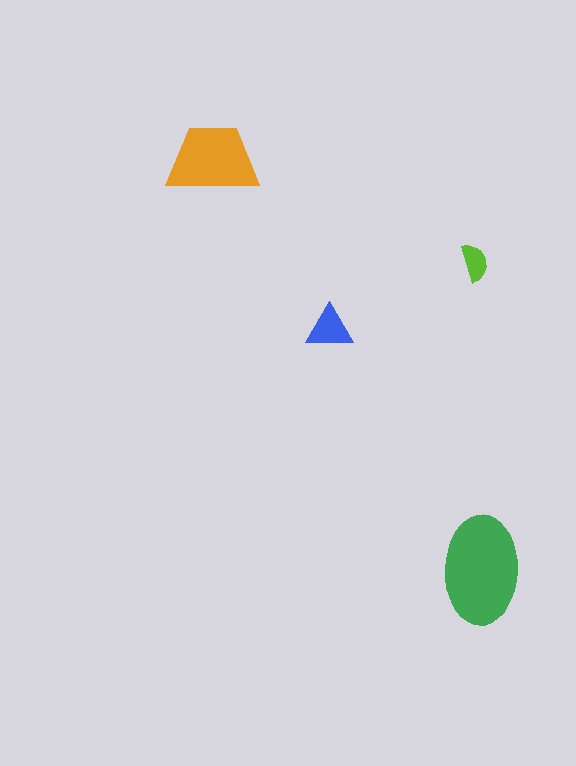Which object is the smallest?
The lime semicircle.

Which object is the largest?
The green ellipse.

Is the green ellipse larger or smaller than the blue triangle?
Larger.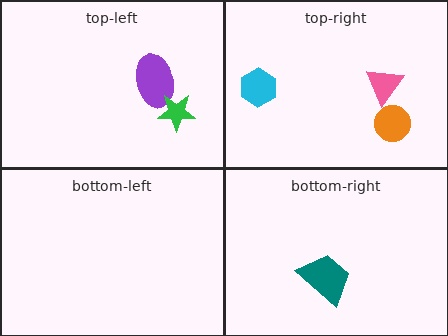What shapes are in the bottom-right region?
The teal trapezoid.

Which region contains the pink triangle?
The top-right region.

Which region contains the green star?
The top-left region.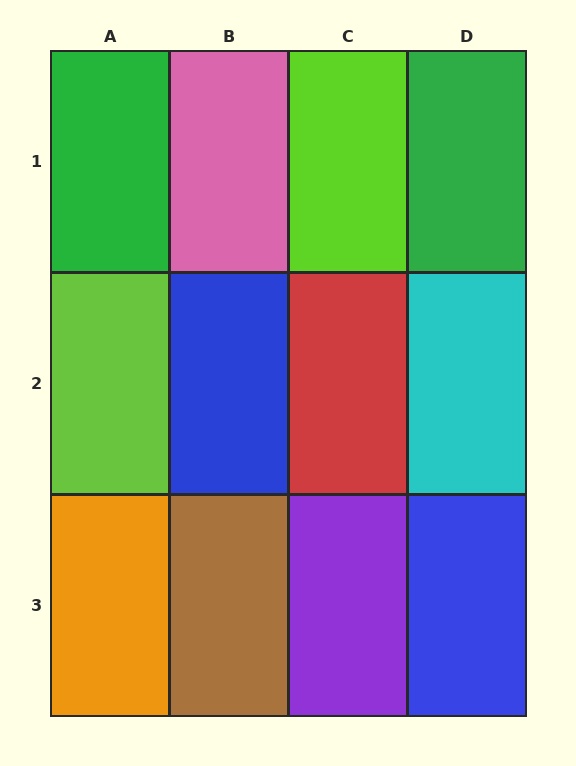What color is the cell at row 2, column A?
Lime.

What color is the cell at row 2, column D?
Cyan.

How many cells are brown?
1 cell is brown.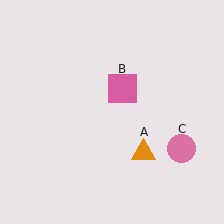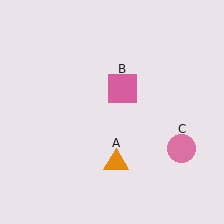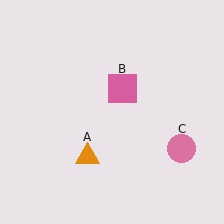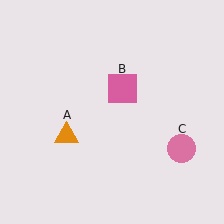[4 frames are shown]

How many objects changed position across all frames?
1 object changed position: orange triangle (object A).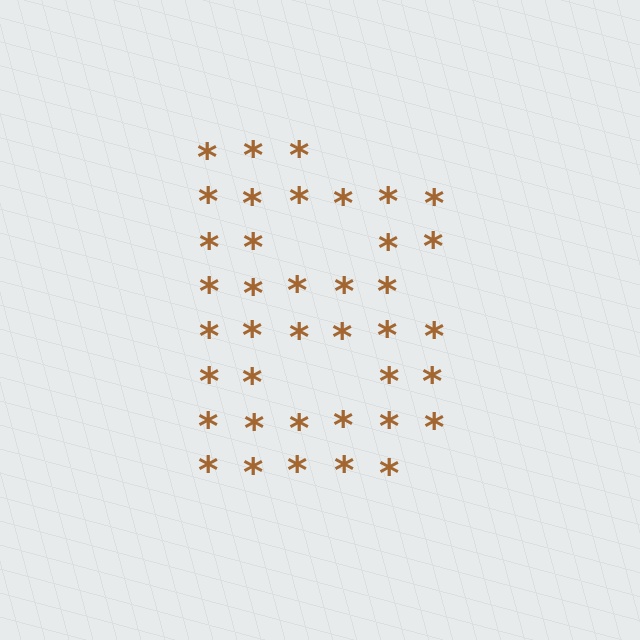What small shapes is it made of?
It is made of small asterisks.